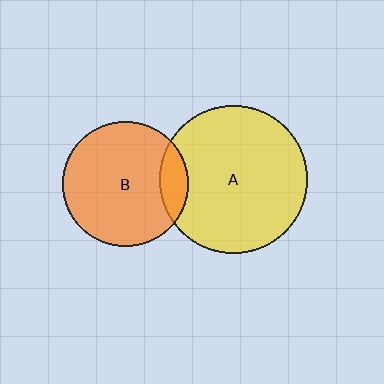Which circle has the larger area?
Circle A (yellow).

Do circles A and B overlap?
Yes.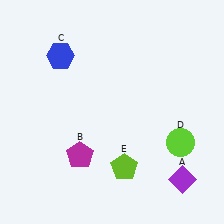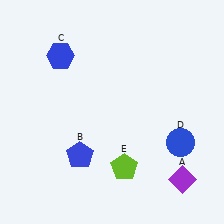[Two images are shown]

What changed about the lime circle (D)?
In Image 1, D is lime. In Image 2, it changed to blue.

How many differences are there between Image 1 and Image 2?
There are 2 differences between the two images.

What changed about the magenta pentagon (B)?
In Image 1, B is magenta. In Image 2, it changed to blue.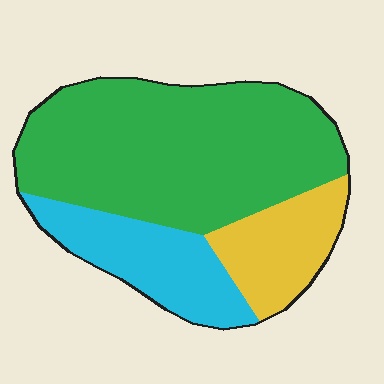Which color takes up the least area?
Yellow, at roughly 15%.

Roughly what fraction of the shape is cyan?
Cyan covers roughly 20% of the shape.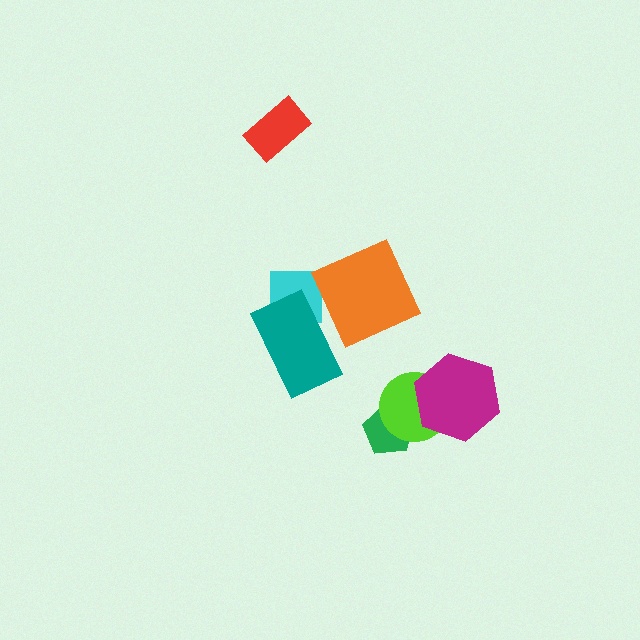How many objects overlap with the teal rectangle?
1 object overlaps with the teal rectangle.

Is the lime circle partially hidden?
Yes, it is partially covered by another shape.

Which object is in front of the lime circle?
The magenta hexagon is in front of the lime circle.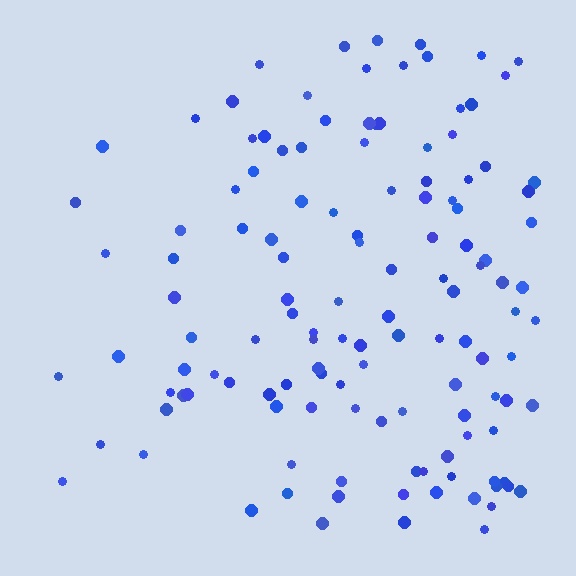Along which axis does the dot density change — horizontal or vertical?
Horizontal.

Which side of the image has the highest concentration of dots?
The right.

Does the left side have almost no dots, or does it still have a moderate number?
Still a moderate number, just noticeably fewer than the right.